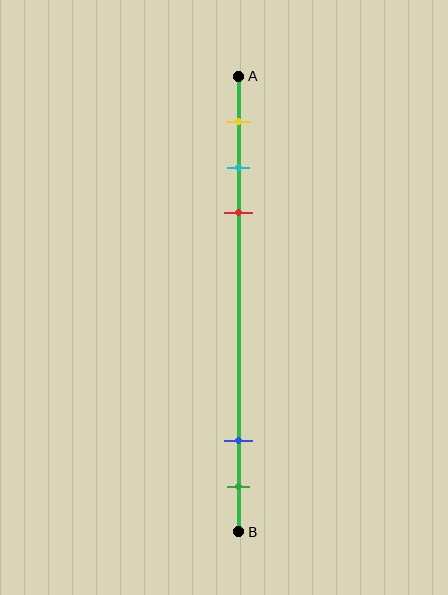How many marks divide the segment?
There are 5 marks dividing the segment.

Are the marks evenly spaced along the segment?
No, the marks are not evenly spaced.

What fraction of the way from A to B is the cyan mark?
The cyan mark is approximately 20% (0.2) of the way from A to B.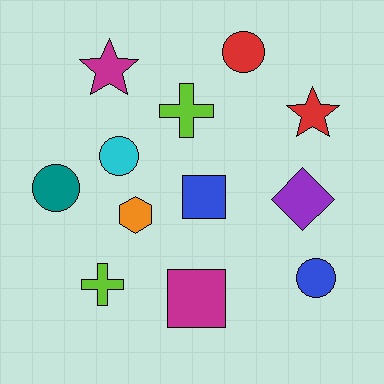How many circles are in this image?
There are 4 circles.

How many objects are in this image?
There are 12 objects.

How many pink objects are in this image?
There are no pink objects.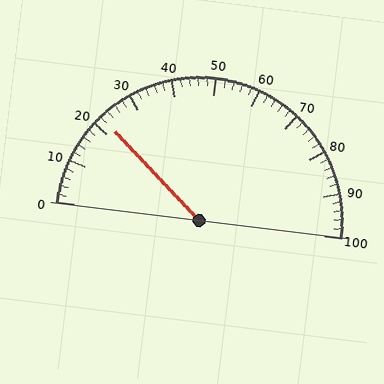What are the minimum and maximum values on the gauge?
The gauge ranges from 0 to 100.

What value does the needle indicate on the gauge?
The needle indicates approximately 22.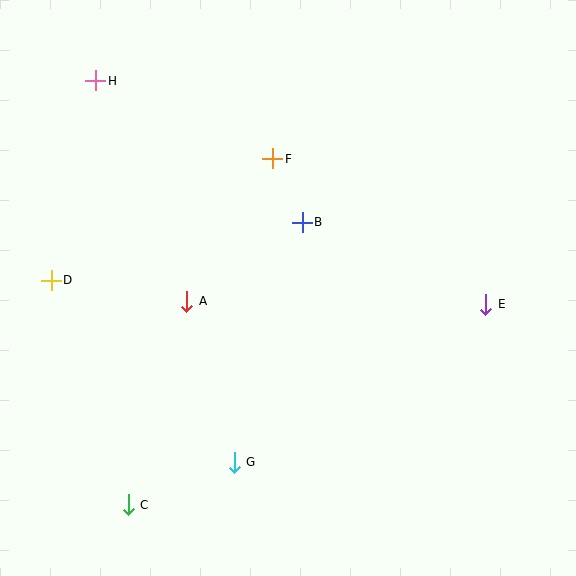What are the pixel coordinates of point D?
Point D is at (51, 280).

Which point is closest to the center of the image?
Point B at (302, 222) is closest to the center.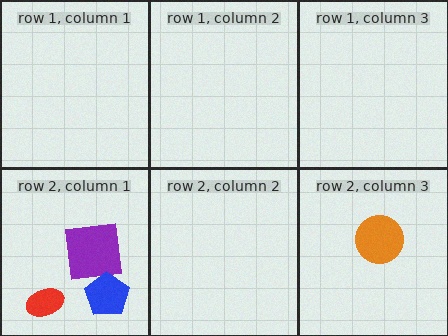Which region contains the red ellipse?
The row 2, column 1 region.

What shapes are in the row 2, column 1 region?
The red ellipse, the purple square, the blue pentagon.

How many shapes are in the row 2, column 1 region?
3.